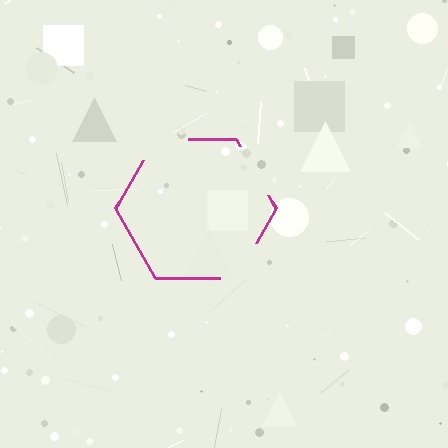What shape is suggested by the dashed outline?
The dashed outline suggests a hexagon.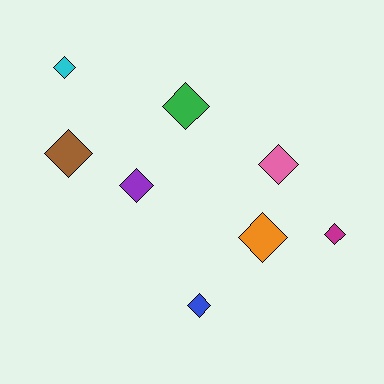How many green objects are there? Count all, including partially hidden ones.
There is 1 green object.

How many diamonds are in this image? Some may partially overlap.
There are 8 diamonds.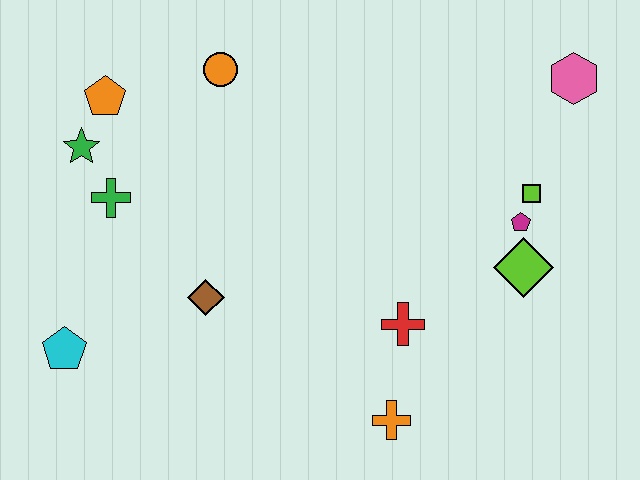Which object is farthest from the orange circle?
The orange cross is farthest from the orange circle.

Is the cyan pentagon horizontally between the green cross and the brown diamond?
No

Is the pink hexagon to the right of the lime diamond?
Yes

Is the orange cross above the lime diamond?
No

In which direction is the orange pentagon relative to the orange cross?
The orange pentagon is above the orange cross.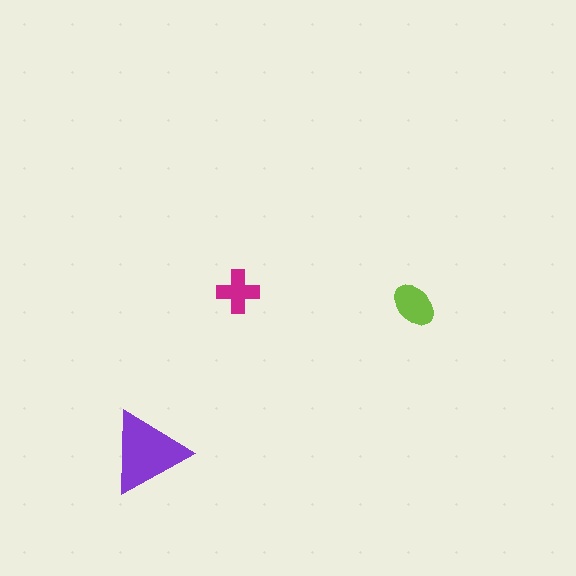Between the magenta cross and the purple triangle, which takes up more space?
The purple triangle.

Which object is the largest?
The purple triangle.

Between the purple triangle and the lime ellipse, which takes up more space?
The purple triangle.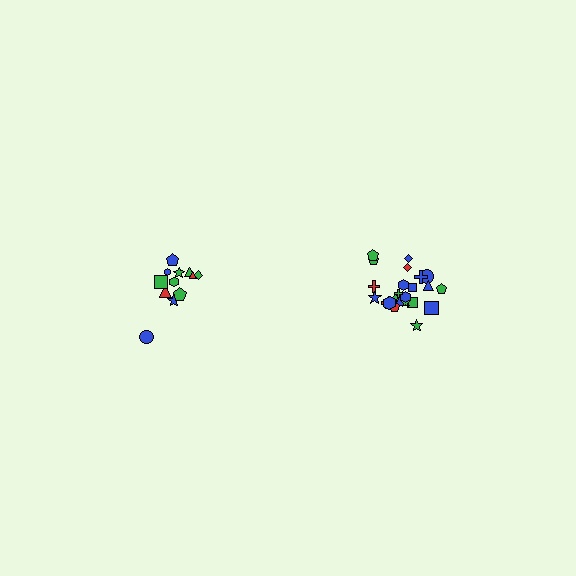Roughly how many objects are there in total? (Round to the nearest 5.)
Roughly 35 objects in total.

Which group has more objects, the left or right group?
The right group.